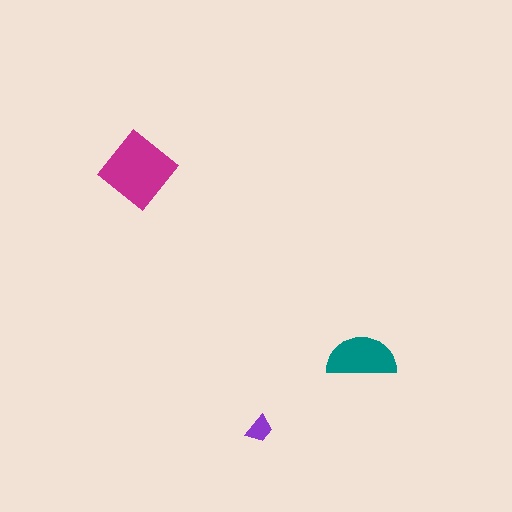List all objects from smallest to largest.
The purple trapezoid, the teal semicircle, the magenta diamond.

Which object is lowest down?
The purple trapezoid is bottommost.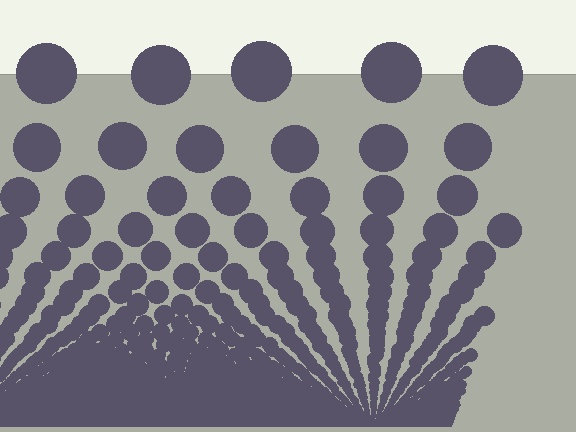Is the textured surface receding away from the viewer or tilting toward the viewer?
The surface appears to tilt toward the viewer. Texture elements get larger and sparser toward the top.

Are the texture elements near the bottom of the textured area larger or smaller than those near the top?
Smaller. The gradient is inverted — elements near the bottom are smaller and denser.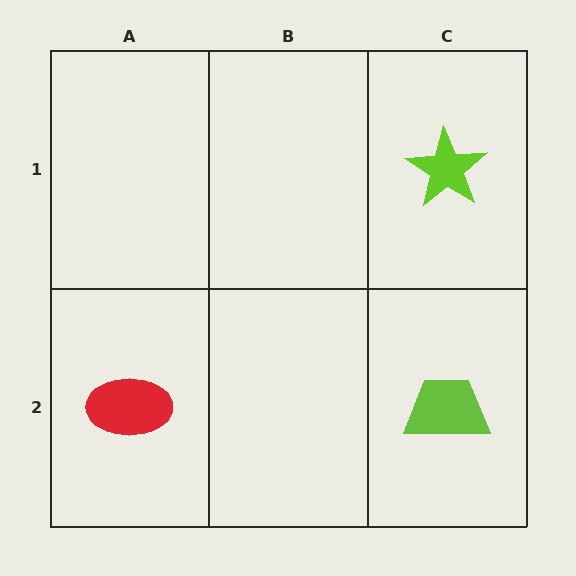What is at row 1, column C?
A lime star.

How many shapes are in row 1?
1 shape.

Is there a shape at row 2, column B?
No, that cell is empty.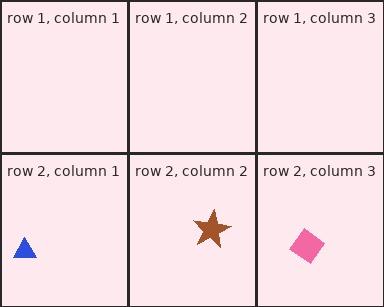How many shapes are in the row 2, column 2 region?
1.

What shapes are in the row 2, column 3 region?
The pink diamond.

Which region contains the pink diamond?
The row 2, column 3 region.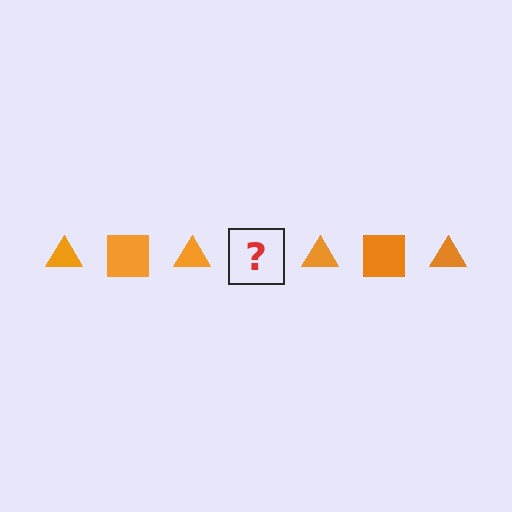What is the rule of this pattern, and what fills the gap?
The rule is that the pattern cycles through triangle, square shapes in orange. The gap should be filled with an orange square.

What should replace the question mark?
The question mark should be replaced with an orange square.